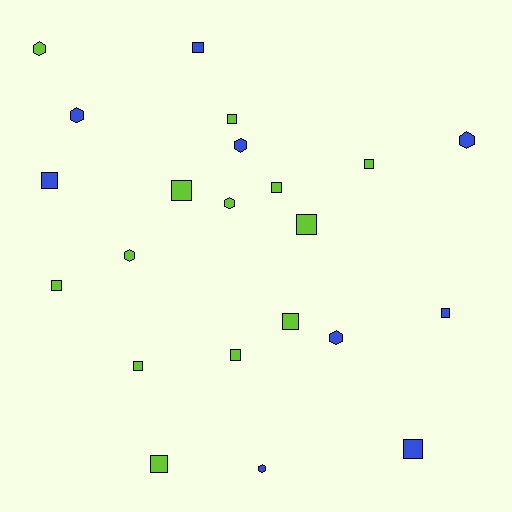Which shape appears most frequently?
Square, with 14 objects.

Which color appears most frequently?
Lime, with 13 objects.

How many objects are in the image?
There are 22 objects.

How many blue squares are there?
There are 4 blue squares.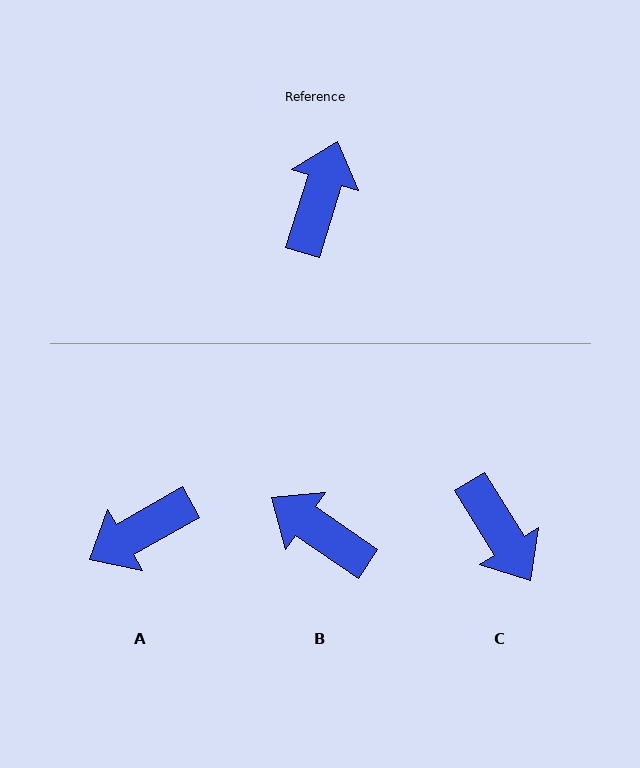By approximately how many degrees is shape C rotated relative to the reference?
Approximately 131 degrees clockwise.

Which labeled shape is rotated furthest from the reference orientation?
A, about 137 degrees away.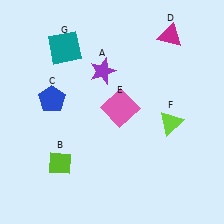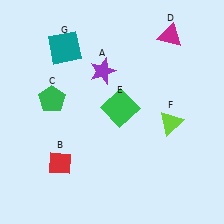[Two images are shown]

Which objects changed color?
B changed from lime to red. C changed from blue to green. E changed from pink to green.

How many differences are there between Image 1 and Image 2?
There are 3 differences between the two images.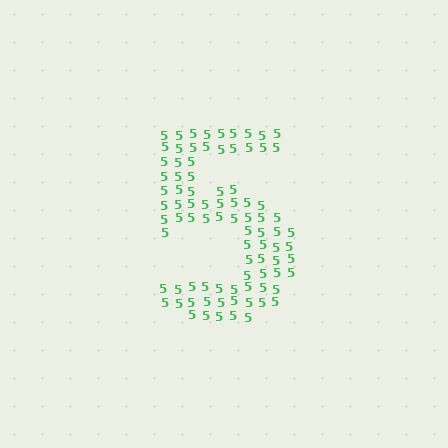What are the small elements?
The small elements are digit 5's.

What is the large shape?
The large shape is the digit 5.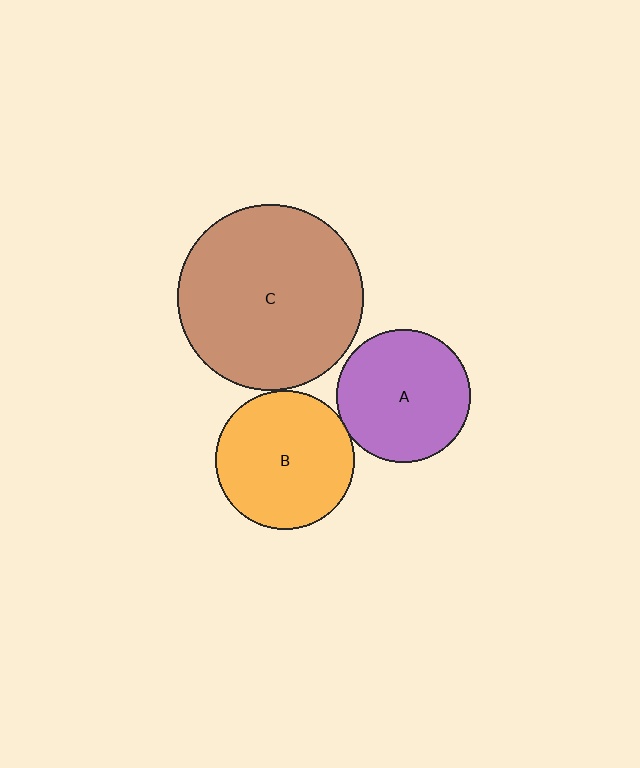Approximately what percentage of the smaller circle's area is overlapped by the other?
Approximately 5%.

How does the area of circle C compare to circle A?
Approximately 1.9 times.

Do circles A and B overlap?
Yes.